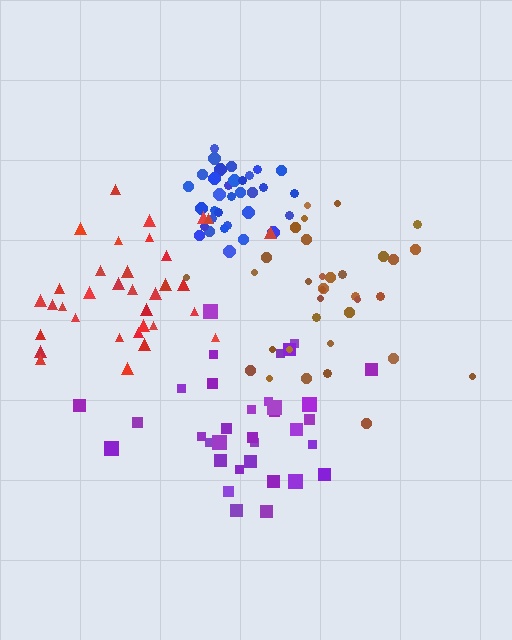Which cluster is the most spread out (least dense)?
Purple.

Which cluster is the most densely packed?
Blue.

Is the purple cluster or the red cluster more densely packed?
Red.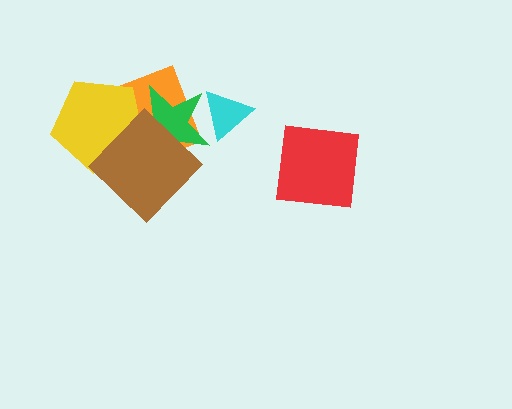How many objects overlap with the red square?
0 objects overlap with the red square.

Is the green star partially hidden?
Yes, it is partially covered by another shape.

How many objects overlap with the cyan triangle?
1 object overlaps with the cyan triangle.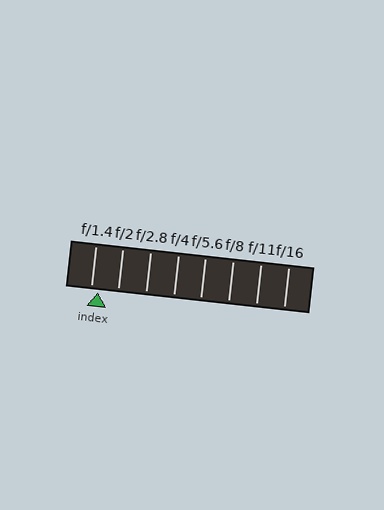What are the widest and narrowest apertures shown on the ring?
The widest aperture shown is f/1.4 and the narrowest is f/16.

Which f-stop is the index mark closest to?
The index mark is closest to f/1.4.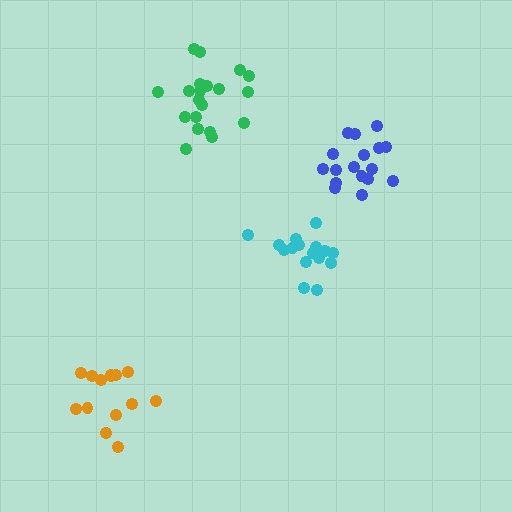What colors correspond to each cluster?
The clusters are colored: orange, blue, cyan, green.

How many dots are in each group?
Group 1: 15 dots, Group 2: 17 dots, Group 3: 16 dots, Group 4: 20 dots (68 total).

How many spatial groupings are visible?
There are 4 spatial groupings.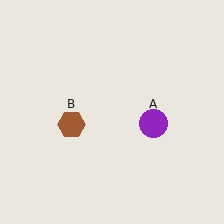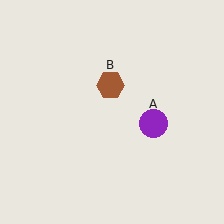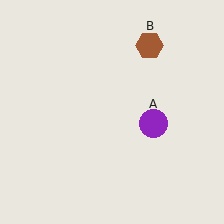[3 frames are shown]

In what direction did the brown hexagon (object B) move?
The brown hexagon (object B) moved up and to the right.